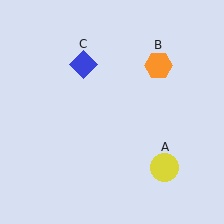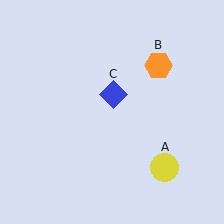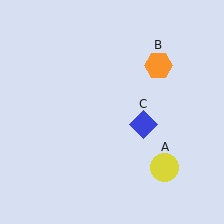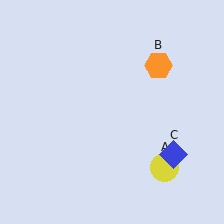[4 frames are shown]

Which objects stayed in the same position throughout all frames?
Yellow circle (object A) and orange hexagon (object B) remained stationary.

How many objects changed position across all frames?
1 object changed position: blue diamond (object C).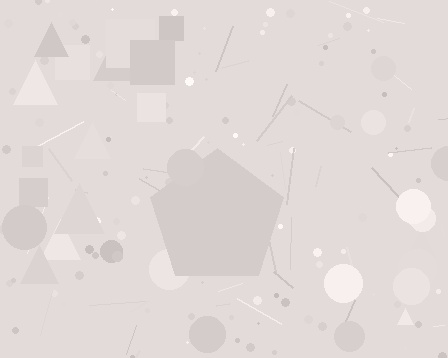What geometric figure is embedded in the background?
A pentagon is embedded in the background.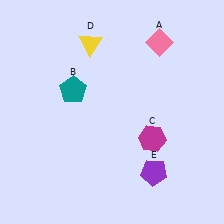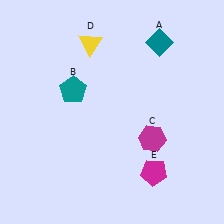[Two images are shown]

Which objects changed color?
A changed from pink to teal. E changed from purple to magenta.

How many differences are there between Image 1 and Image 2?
There are 2 differences between the two images.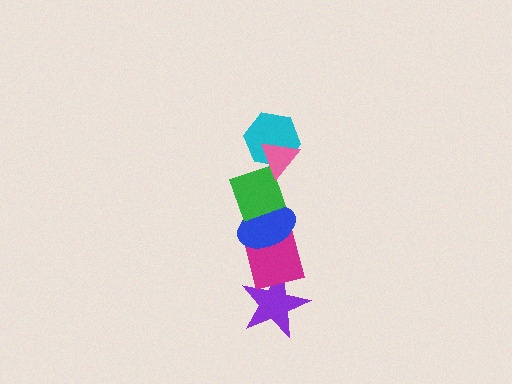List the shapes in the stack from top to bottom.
From top to bottom: the pink triangle, the cyan hexagon, the green diamond, the blue ellipse, the magenta square, the purple star.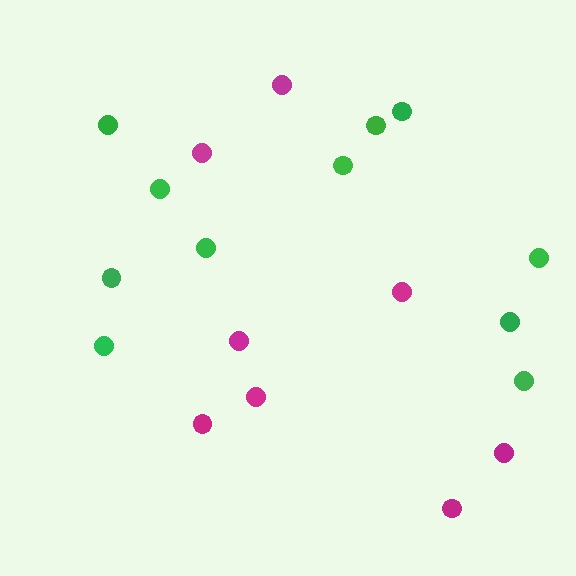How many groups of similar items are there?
There are 2 groups: one group of magenta circles (8) and one group of green circles (11).